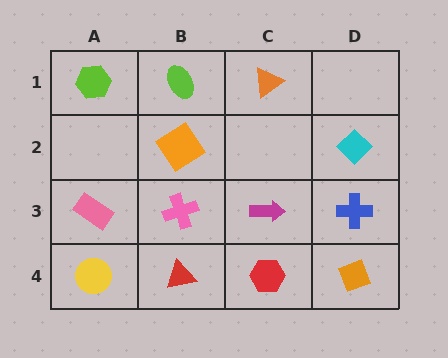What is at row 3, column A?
A pink rectangle.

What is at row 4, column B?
A red triangle.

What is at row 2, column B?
An orange diamond.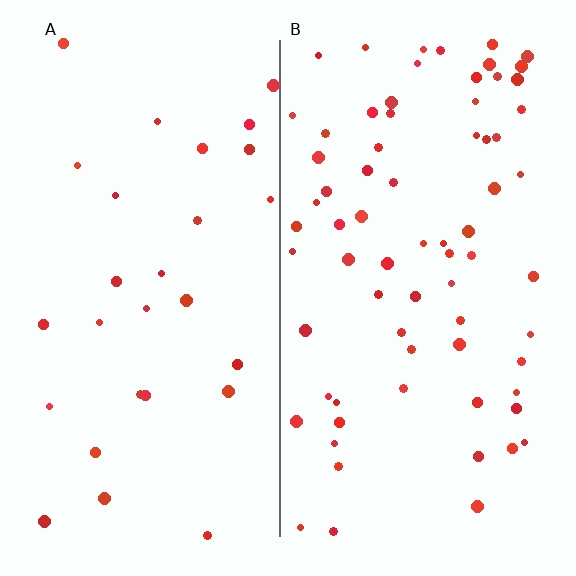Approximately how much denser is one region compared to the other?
Approximately 2.5× — region B over region A.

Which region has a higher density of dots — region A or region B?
B (the right).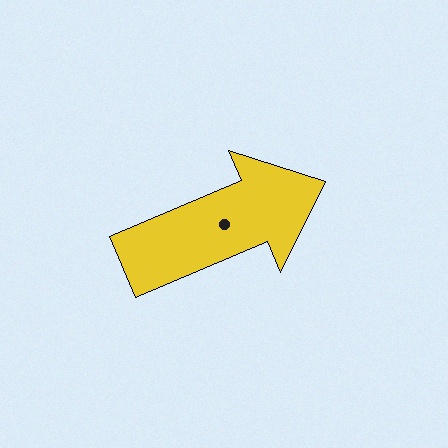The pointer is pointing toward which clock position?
Roughly 2 o'clock.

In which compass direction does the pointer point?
Northeast.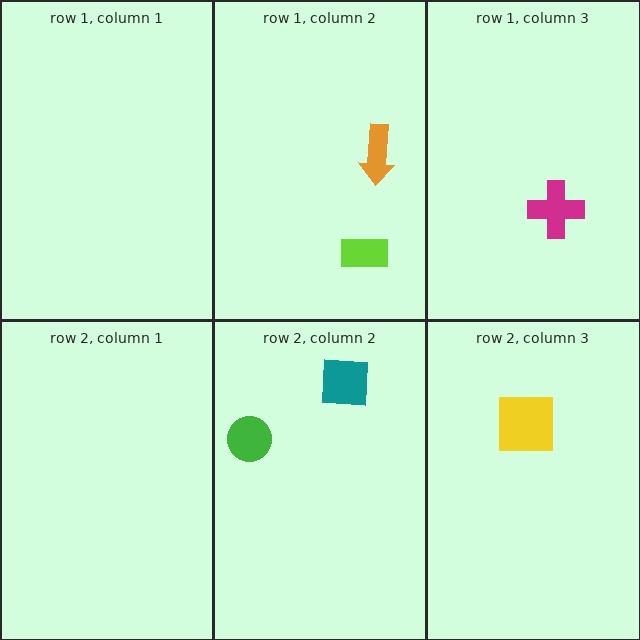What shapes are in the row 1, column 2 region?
The lime rectangle, the orange arrow.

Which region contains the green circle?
The row 2, column 2 region.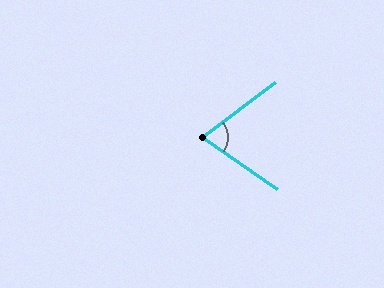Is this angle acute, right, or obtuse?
It is acute.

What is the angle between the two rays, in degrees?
Approximately 72 degrees.